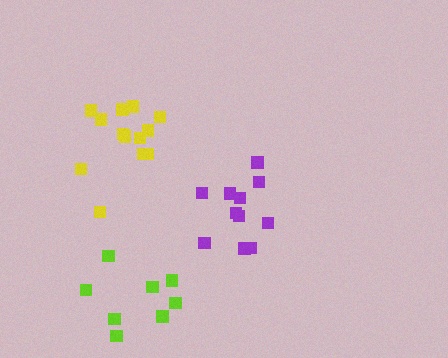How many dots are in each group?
Group 1: 13 dots, Group 2: 11 dots, Group 3: 8 dots (32 total).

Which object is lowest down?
The lime cluster is bottommost.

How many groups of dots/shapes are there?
There are 3 groups.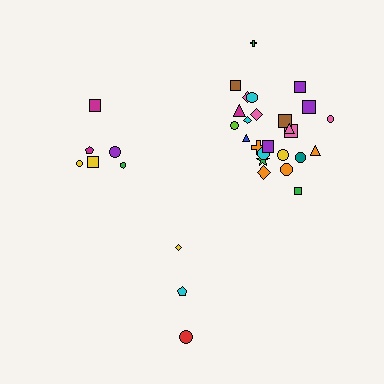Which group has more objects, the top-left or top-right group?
The top-right group.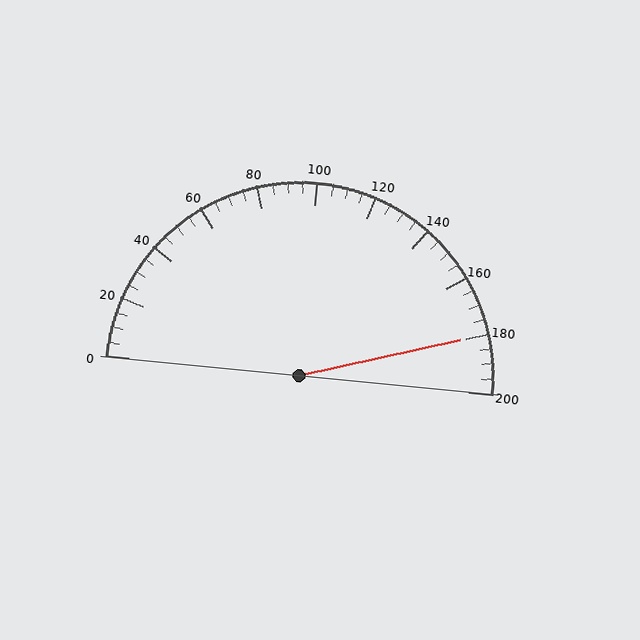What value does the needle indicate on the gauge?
The needle indicates approximately 180.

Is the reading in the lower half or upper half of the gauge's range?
The reading is in the upper half of the range (0 to 200).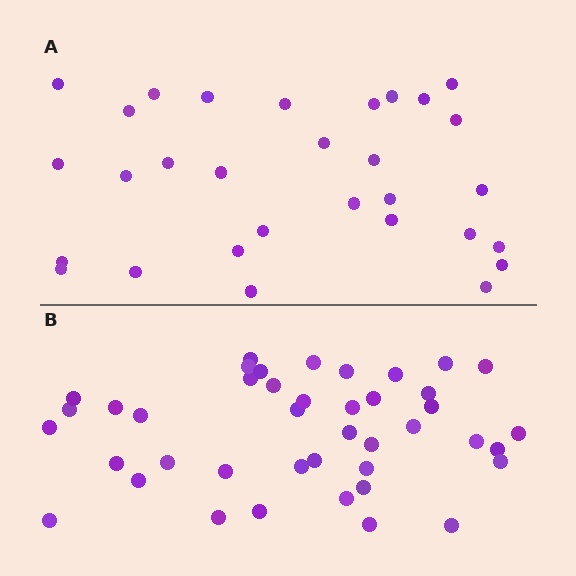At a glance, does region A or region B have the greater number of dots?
Region B (the bottom region) has more dots.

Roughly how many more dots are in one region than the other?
Region B has roughly 12 or so more dots than region A.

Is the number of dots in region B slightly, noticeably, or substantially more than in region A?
Region B has noticeably more, but not dramatically so. The ratio is roughly 1.4 to 1.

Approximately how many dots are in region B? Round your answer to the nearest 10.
About 40 dots. (The exact count is 42, which rounds to 40.)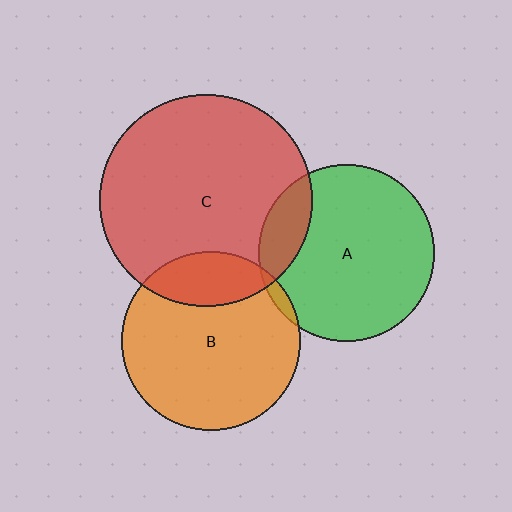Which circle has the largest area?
Circle C (red).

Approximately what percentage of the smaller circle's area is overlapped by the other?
Approximately 15%.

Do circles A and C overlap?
Yes.